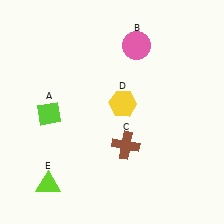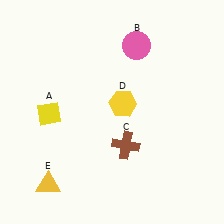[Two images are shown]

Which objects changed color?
A changed from lime to yellow. E changed from lime to yellow.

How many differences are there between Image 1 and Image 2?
There are 2 differences between the two images.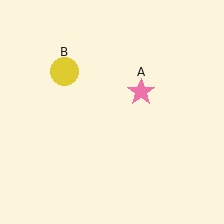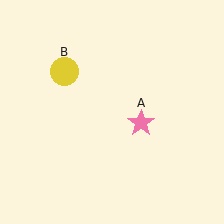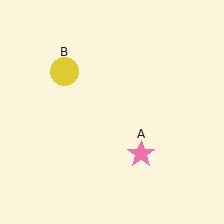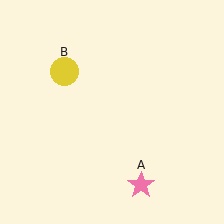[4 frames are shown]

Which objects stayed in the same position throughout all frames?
Yellow circle (object B) remained stationary.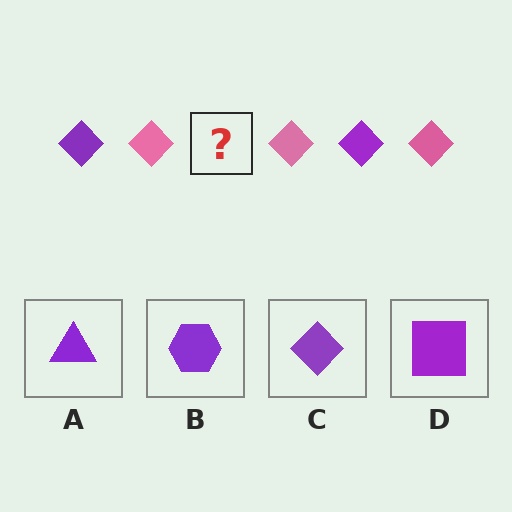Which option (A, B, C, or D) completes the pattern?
C.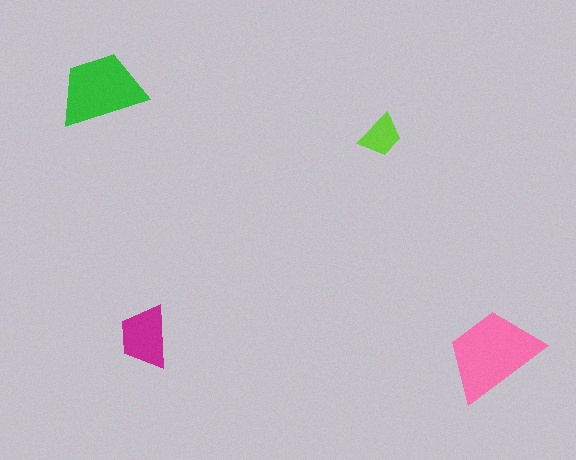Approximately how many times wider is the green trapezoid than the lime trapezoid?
About 2 times wider.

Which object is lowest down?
The pink trapezoid is bottommost.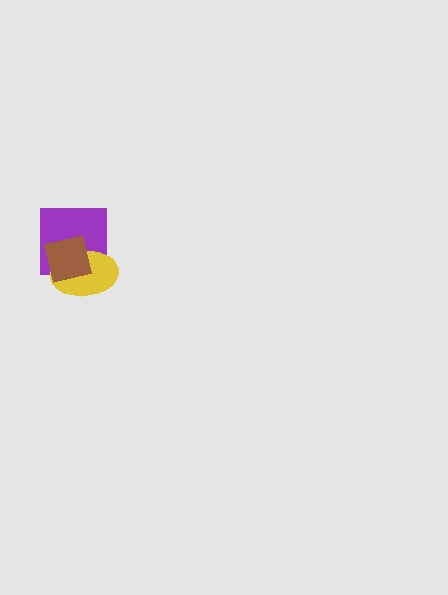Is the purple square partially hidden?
Yes, it is partially covered by another shape.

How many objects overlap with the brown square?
2 objects overlap with the brown square.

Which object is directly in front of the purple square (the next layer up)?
The yellow ellipse is directly in front of the purple square.